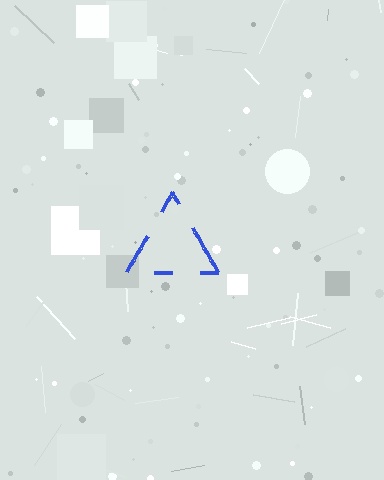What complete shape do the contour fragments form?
The contour fragments form a triangle.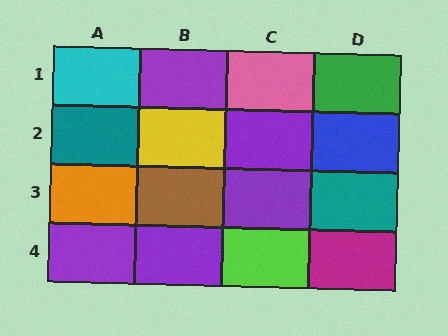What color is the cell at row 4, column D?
Magenta.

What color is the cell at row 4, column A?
Purple.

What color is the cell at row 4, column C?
Lime.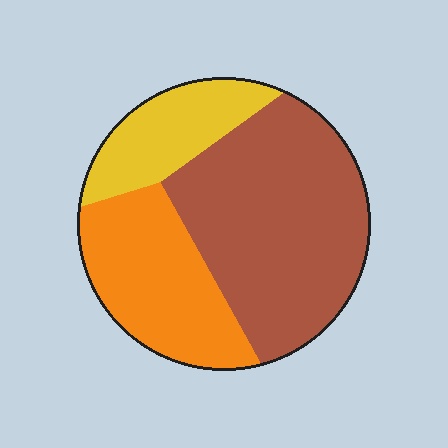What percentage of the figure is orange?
Orange covers 29% of the figure.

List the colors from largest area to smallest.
From largest to smallest: brown, orange, yellow.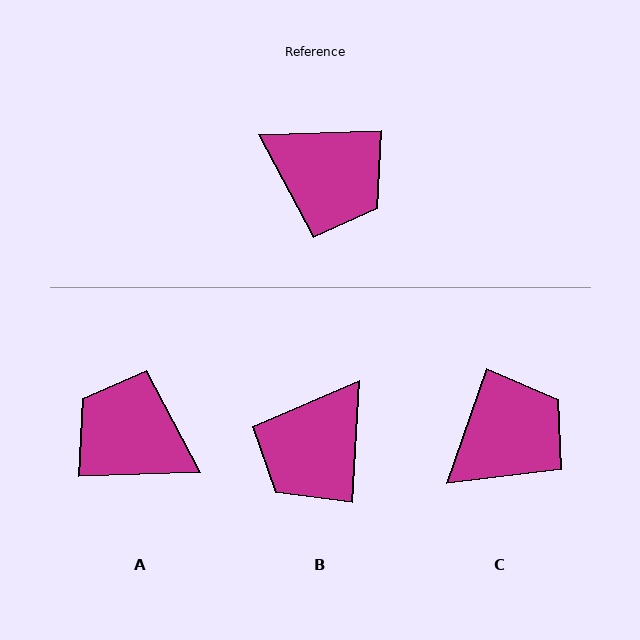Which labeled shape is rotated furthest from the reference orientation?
A, about 180 degrees away.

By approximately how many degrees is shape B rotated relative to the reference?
Approximately 95 degrees clockwise.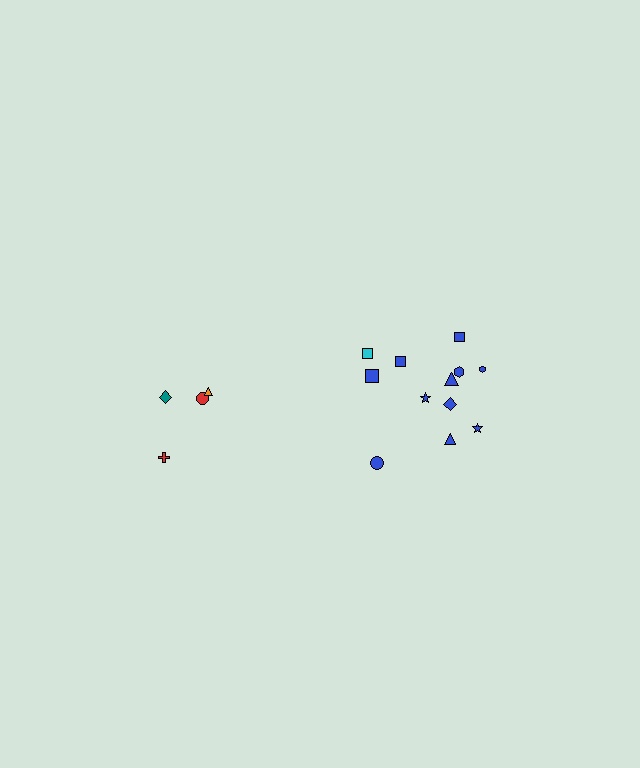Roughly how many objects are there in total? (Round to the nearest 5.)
Roughly 15 objects in total.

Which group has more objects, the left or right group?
The right group.